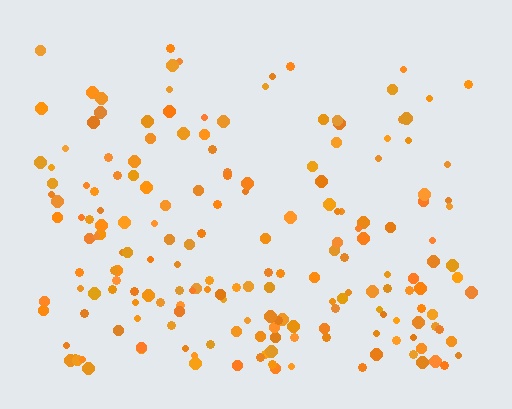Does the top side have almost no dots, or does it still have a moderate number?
Still a moderate number, just noticeably fewer than the bottom.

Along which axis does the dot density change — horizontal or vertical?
Vertical.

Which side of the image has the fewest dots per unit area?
The top.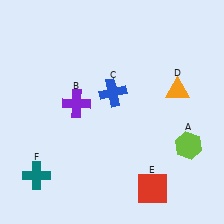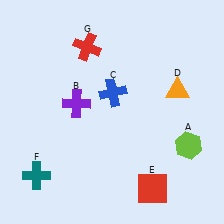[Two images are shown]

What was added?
A red cross (G) was added in Image 2.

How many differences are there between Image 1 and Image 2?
There is 1 difference between the two images.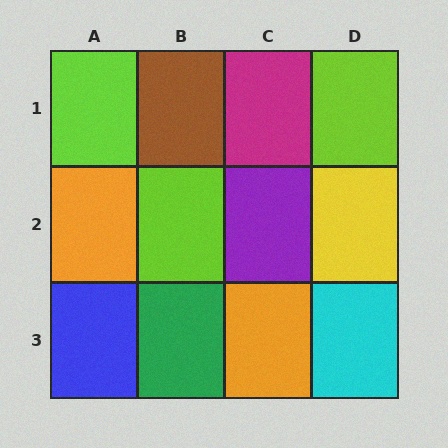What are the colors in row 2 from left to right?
Orange, lime, purple, yellow.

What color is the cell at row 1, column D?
Lime.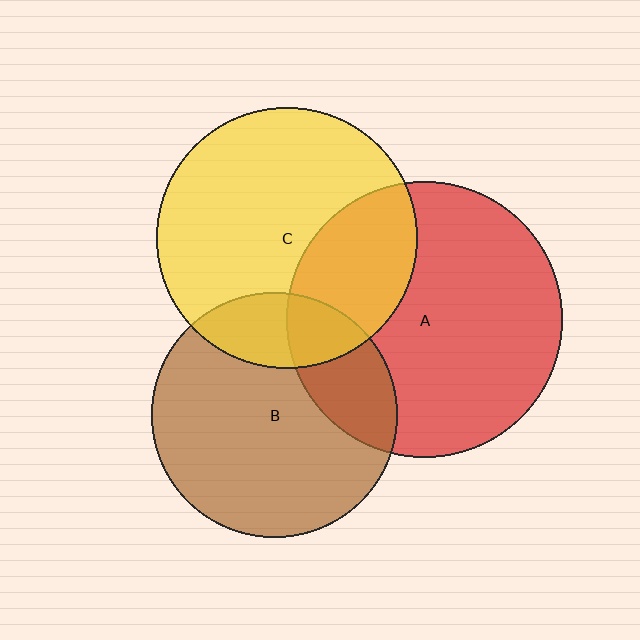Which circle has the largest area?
Circle A (red).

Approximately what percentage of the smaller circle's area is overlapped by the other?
Approximately 20%.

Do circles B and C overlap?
Yes.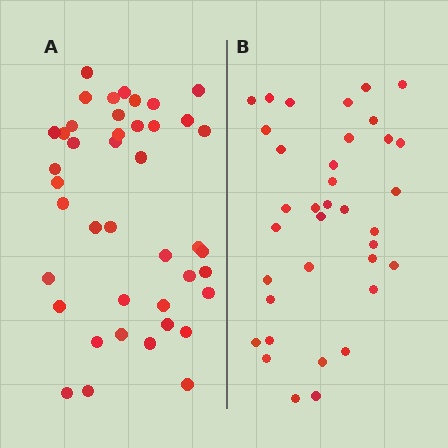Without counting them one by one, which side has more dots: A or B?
Region A (the left region) has more dots.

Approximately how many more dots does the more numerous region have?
Region A has about 6 more dots than region B.